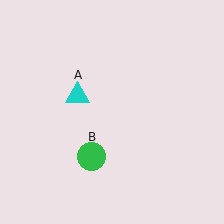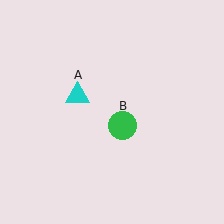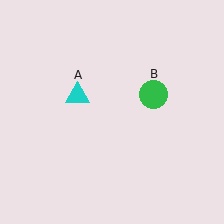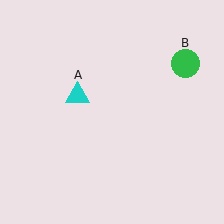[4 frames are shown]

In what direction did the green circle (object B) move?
The green circle (object B) moved up and to the right.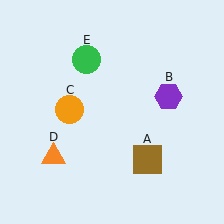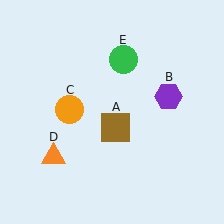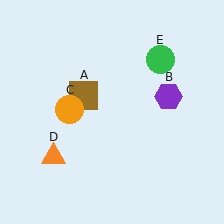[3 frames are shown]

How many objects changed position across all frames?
2 objects changed position: brown square (object A), green circle (object E).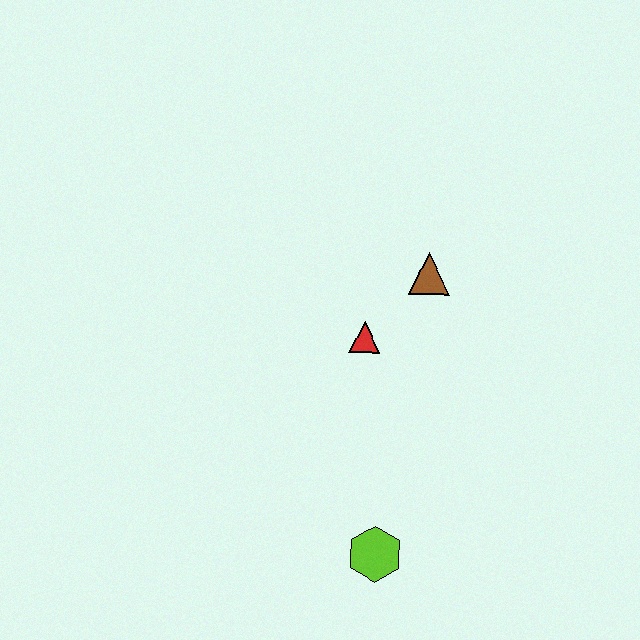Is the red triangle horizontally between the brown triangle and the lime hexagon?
No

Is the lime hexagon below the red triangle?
Yes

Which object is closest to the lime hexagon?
The red triangle is closest to the lime hexagon.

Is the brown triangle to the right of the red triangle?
Yes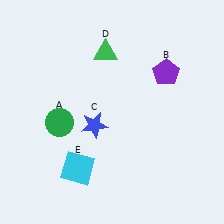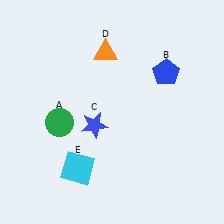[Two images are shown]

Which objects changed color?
B changed from purple to blue. D changed from green to orange.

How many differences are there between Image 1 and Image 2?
There are 2 differences between the two images.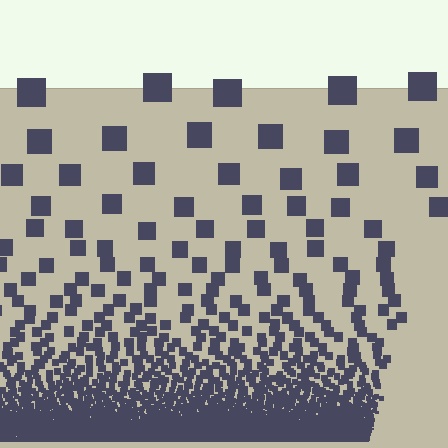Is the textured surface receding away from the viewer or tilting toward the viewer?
The surface appears to tilt toward the viewer. Texture elements get larger and sparser toward the top.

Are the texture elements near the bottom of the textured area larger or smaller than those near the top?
Smaller. The gradient is inverted — elements near the bottom are smaller and denser.